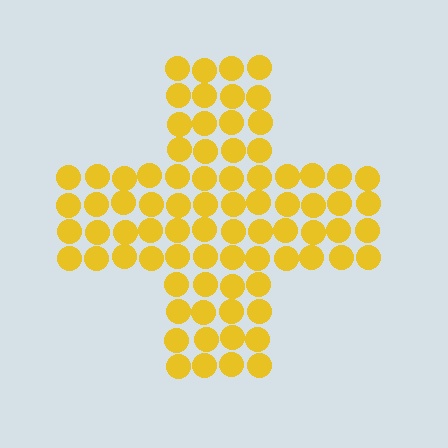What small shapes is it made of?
It is made of small circles.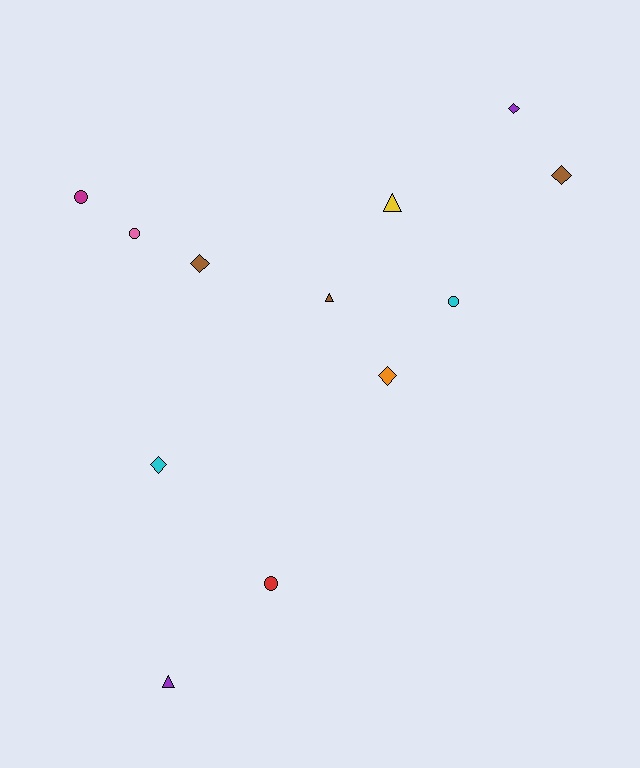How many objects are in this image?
There are 12 objects.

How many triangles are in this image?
There are 3 triangles.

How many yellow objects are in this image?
There is 1 yellow object.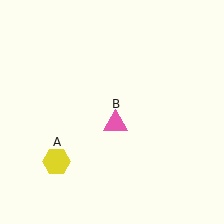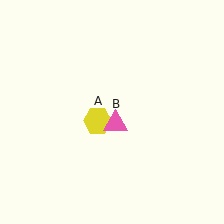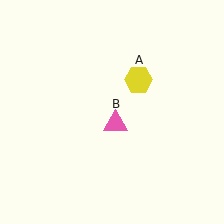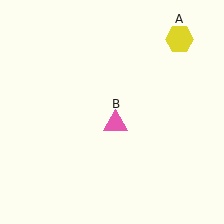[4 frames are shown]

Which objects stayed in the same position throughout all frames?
Pink triangle (object B) remained stationary.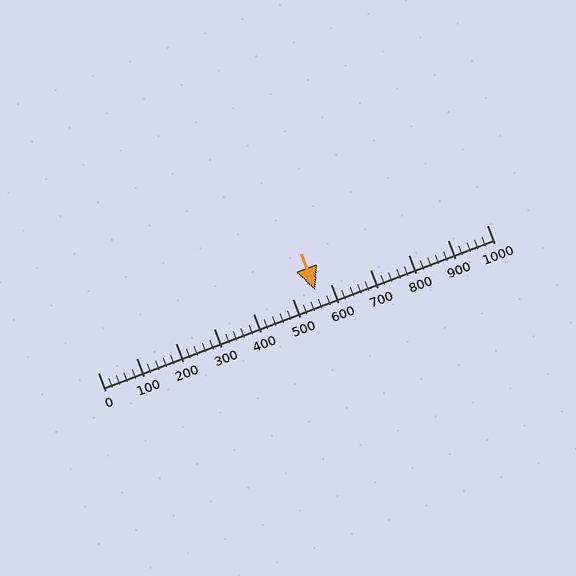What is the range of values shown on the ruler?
The ruler shows values from 0 to 1000.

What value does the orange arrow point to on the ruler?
The orange arrow points to approximately 560.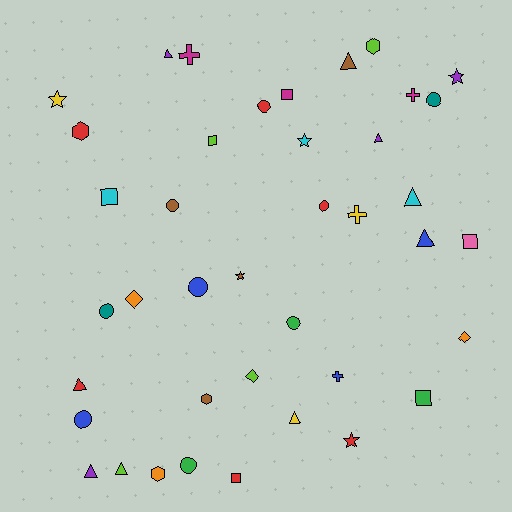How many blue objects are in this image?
There are 4 blue objects.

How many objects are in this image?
There are 40 objects.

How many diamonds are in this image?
There are 3 diamonds.